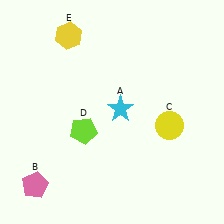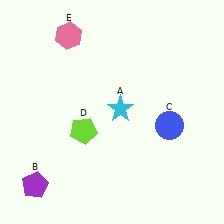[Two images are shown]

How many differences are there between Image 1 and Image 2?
There are 3 differences between the two images.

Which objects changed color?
B changed from pink to purple. C changed from yellow to blue. E changed from yellow to pink.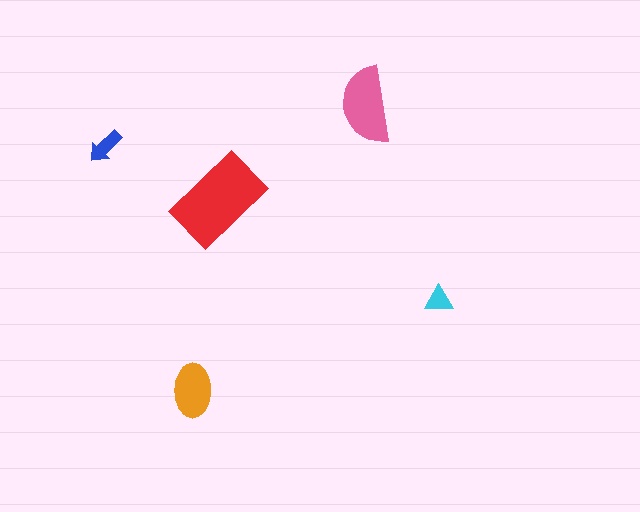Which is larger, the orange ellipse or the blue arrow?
The orange ellipse.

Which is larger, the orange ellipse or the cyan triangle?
The orange ellipse.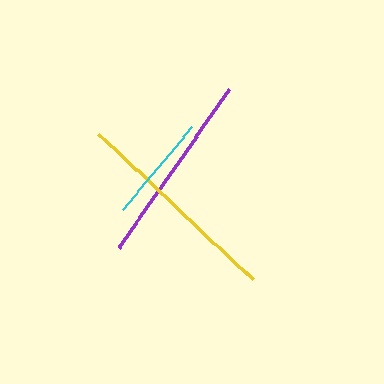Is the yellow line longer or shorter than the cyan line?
The yellow line is longer than the cyan line.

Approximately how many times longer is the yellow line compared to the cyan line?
The yellow line is approximately 2.0 times the length of the cyan line.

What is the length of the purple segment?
The purple segment is approximately 193 pixels long.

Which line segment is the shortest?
The cyan line is the shortest at approximately 108 pixels.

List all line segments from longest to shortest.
From longest to shortest: yellow, purple, cyan.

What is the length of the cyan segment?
The cyan segment is approximately 108 pixels long.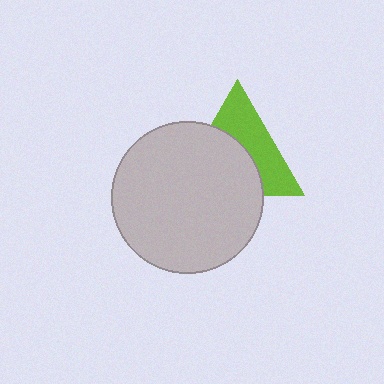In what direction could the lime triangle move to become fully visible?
The lime triangle could move up. That would shift it out from behind the light gray circle entirely.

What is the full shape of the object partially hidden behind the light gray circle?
The partially hidden object is a lime triangle.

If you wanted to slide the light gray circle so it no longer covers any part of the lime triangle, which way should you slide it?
Slide it down — that is the most direct way to separate the two shapes.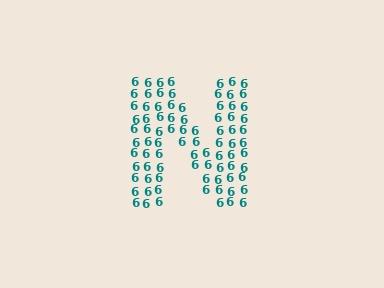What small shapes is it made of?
It is made of small digit 6's.